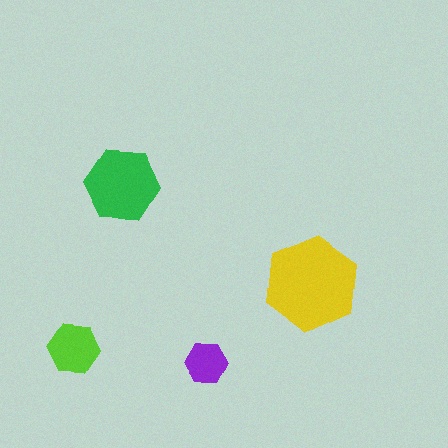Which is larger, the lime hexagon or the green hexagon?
The green one.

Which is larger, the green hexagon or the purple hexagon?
The green one.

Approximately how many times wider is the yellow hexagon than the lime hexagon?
About 2 times wider.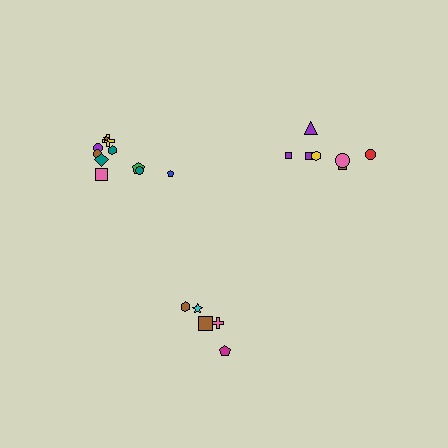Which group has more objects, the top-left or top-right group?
The top-left group.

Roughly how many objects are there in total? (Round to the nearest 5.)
Roughly 20 objects in total.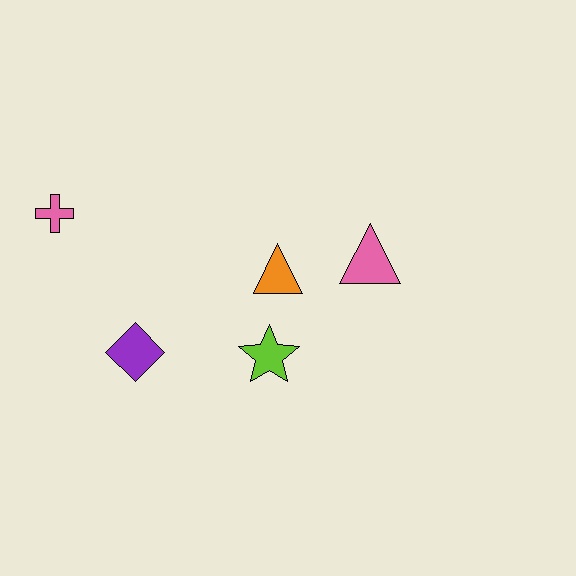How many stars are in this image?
There is 1 star.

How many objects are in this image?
There are 5 objects.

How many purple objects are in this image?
There is 1 purple object.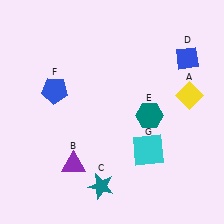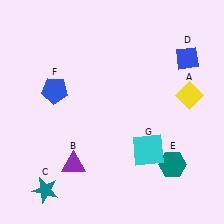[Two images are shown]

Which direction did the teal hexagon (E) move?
The teal hexagon (E) moved down.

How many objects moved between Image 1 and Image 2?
2 objects moved between the two images.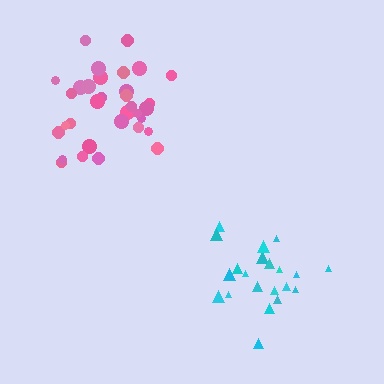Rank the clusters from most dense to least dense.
cyan, pink.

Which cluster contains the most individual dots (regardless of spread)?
Pink (33).